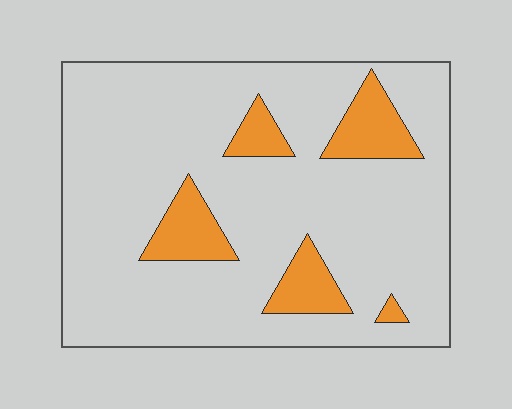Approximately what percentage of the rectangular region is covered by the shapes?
Approximately 15%.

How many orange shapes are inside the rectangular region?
5.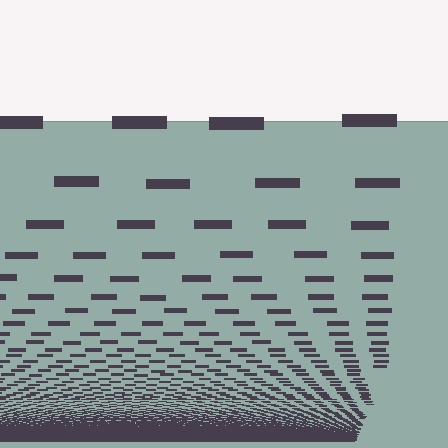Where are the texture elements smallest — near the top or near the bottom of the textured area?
Near the bottom.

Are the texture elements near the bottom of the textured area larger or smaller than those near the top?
Smaller. The gradient is inverted — elements near the bottom are smaller and denser.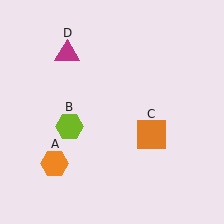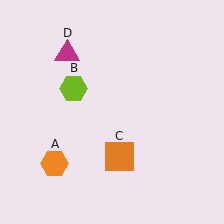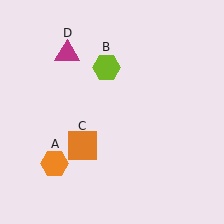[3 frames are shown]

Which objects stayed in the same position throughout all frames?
Orange hexagon (object A) and magenta triangle (object D) remained stationary.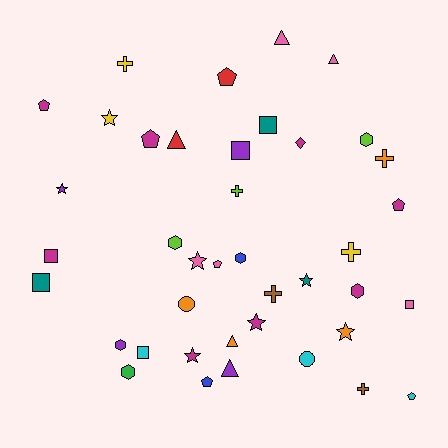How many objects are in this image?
There are 40 objects.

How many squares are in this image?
There are 6 squares.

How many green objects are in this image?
There is 1 green object.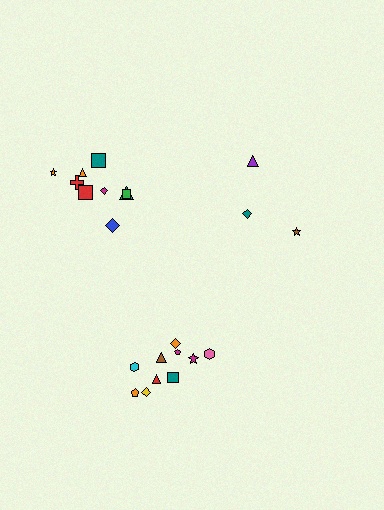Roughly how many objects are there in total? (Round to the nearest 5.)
Roughly 25 objects in total.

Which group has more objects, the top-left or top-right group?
The top-left group.